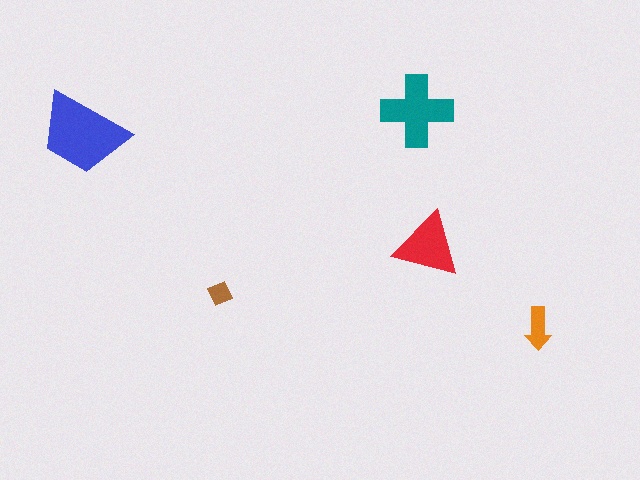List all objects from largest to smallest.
The blue trapezoid, the teal cross, the red triangle, the orange arrow, the brown diamond.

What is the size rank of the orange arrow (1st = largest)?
4th.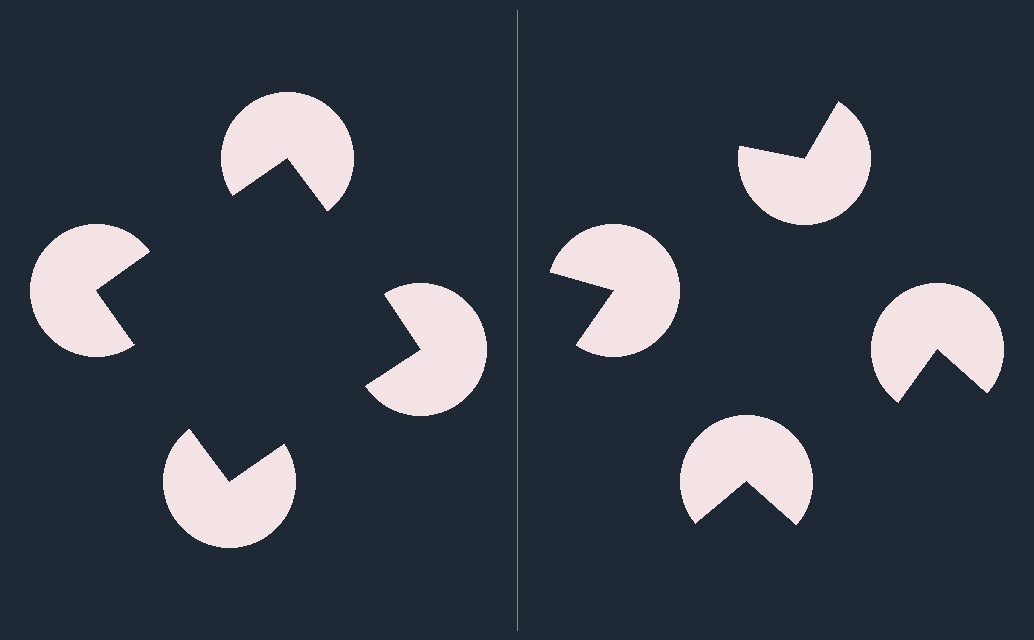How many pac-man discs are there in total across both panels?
8 — 4 on each side.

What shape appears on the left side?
An illusory square.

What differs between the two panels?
The pac-man discs are positioned identically on both sides; only the wedge orientations differ. On the left they align to a square; on the right they are misaligned.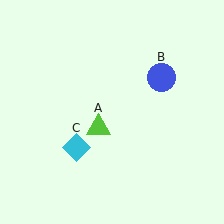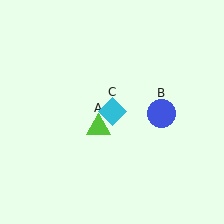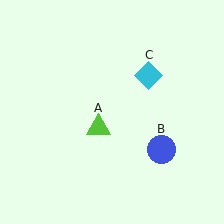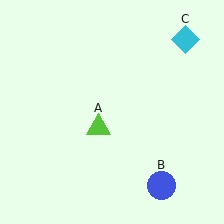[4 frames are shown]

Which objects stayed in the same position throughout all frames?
Lime triangle (object A) remained stationary.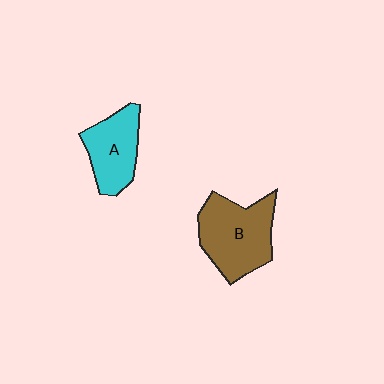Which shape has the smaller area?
Shape A (cyan).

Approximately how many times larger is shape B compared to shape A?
Approximately 1.4 times.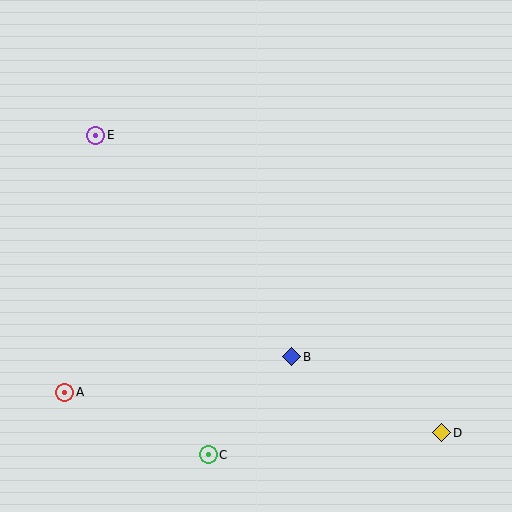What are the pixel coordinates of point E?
Point E is at (96, 135).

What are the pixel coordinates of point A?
Point A is at (65, 392).